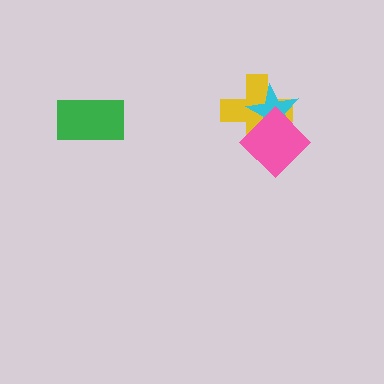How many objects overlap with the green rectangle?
0 objects overlap with the green rectangle.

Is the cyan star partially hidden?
Yes, it is partially covered by another shape.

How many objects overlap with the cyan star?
2 objects overlap with the cyan star.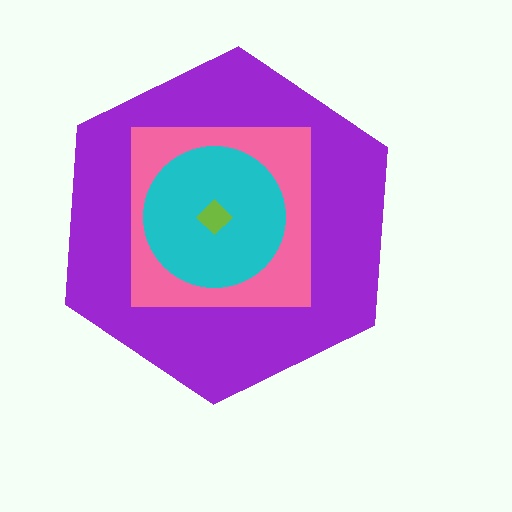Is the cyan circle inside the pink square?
Yes.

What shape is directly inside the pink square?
The cyan circle.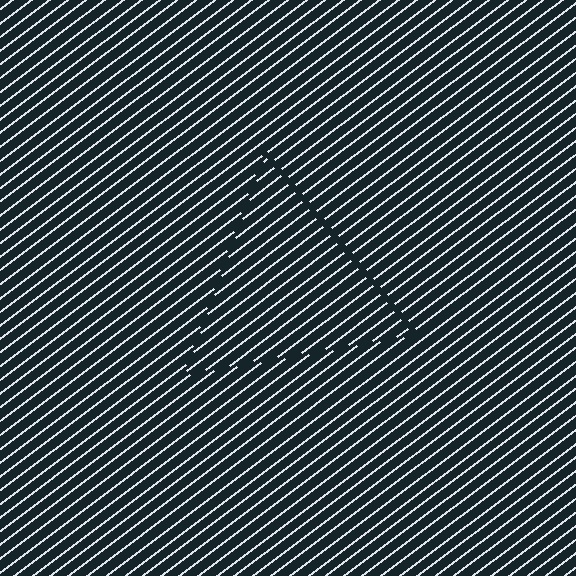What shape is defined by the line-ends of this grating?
An illusory triangle. The interior of the shape contains the same grating, shifted by half a period — the contour is defined by the phase discontinuity where line-ends from the inner and outer gratings abut.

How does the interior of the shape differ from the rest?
The interior of the shape contains the same grating, shifted by half a period — the contour is defined by the phase discontinuity where line-ends from the inner and outer gratings abut.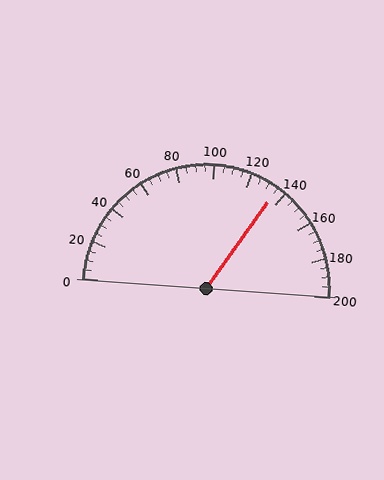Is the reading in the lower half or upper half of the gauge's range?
The reading is in the upper half of the range (0 to 200).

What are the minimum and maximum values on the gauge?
The gauge ranges from 0 to 200.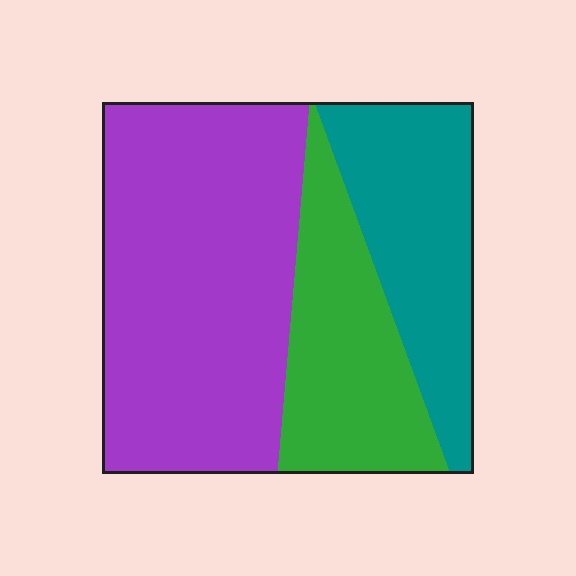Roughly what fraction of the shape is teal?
Teal takes up about one quarter (1/4) of the shape.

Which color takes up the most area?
Purple, at roughly 50%.